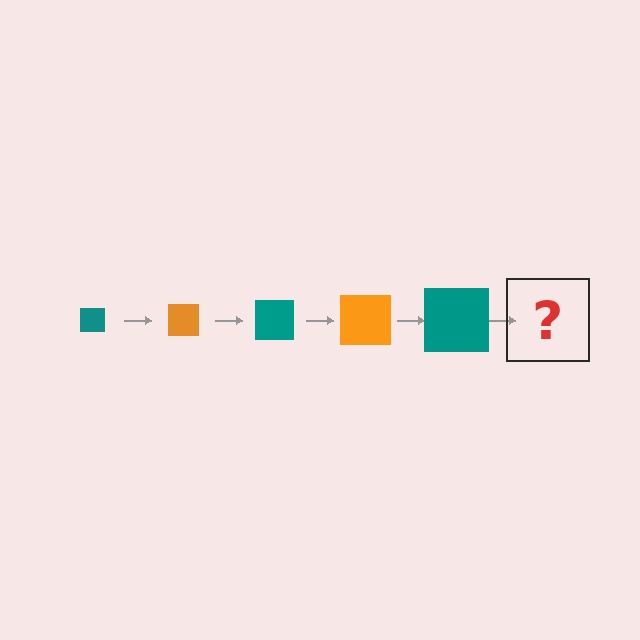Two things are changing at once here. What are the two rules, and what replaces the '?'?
The two rules are that the square grows larger each step and the color cycles through teal and orange. The '?' should be an orange square, larger than the previous one.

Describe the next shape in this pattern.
It should be an orange square, larger than the previous one.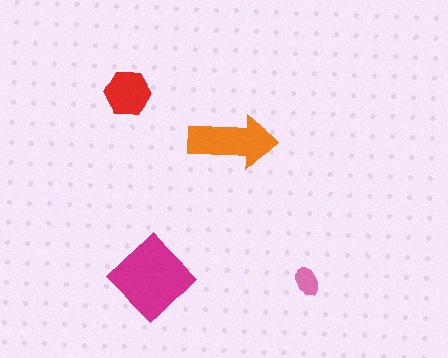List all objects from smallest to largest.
The pink ellipse, the red hexagon, the orange arrow, the magenta diamond.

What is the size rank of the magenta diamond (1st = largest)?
1st.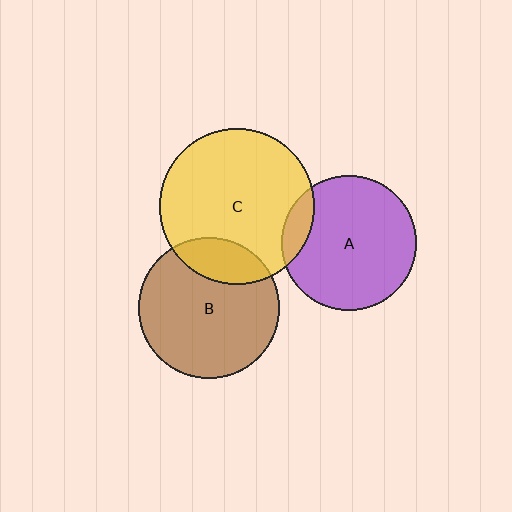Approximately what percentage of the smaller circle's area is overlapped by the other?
Approximately 10%.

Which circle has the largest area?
Circle C (yellow).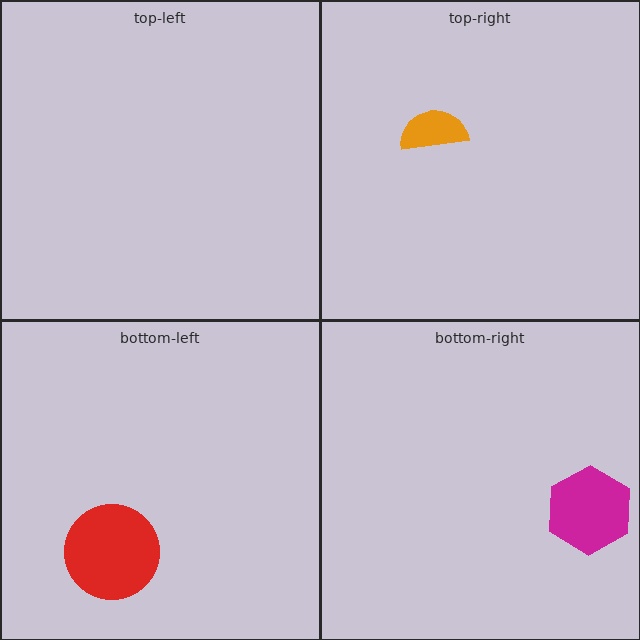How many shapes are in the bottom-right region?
1.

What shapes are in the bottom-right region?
The magenta hexagon.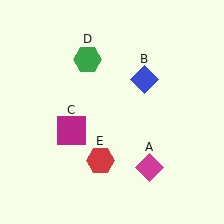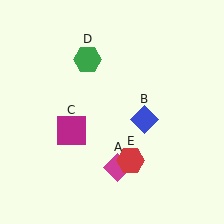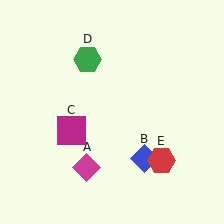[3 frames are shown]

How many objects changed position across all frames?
3 objects changed position: magenta diamond (object A), blue diamond (object B), red hexagon (object E).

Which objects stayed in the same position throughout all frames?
Magenta square (object C) and green hexagon (object D) remained stationary.